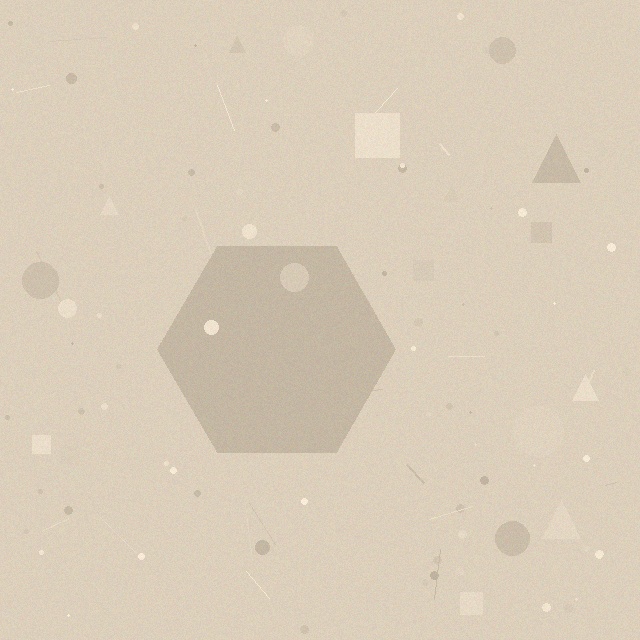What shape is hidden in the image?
A hexagon is hidden in the image.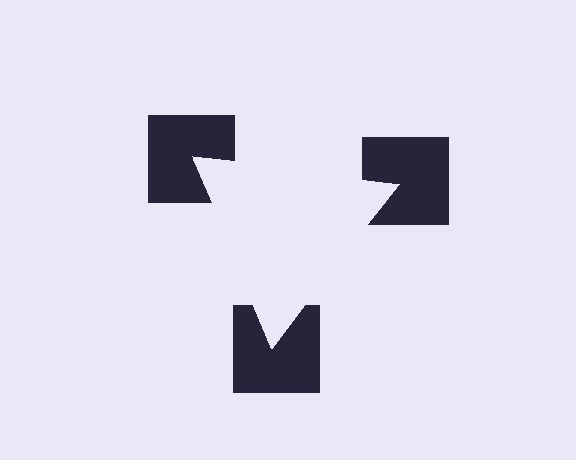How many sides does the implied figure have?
3 sides.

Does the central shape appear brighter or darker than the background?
It typically appears slightly brighter than the background, even though no actual brightness change is drawn.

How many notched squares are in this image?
There are 3 — one at each vertex of the illusory triangle.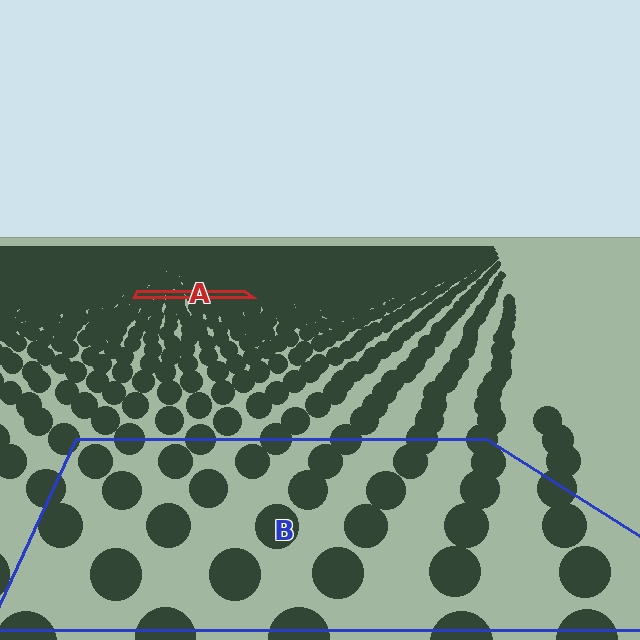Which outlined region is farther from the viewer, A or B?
Region A is farther from the viewer — the texture elements inside it appear smaller and more densely packed.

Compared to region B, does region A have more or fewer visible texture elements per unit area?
Region A has more texture elements per unit area — they are packed more densely because it is farther away.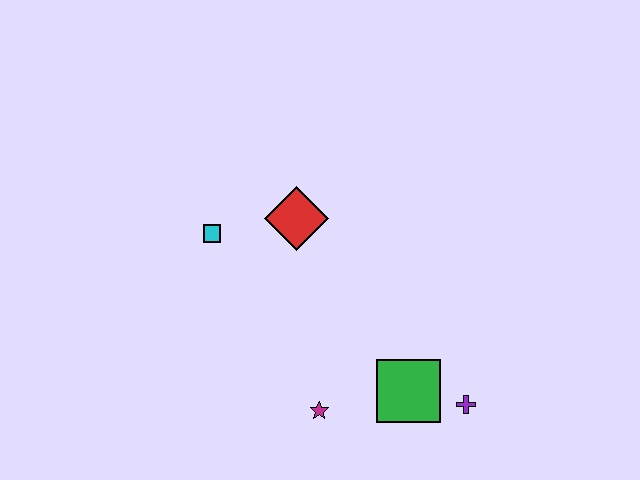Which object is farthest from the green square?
The cyan square is farthest from the green square.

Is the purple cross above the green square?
No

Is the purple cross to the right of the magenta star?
Yes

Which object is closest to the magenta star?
The green square is closest to the magenta star.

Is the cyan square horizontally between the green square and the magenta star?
No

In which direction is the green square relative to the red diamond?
The green square is below the red diamond.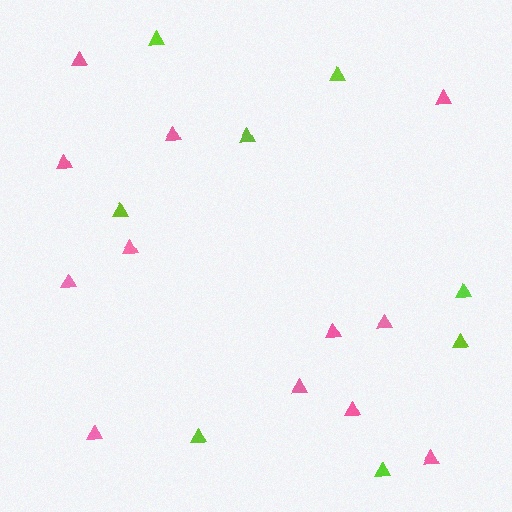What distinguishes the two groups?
There are 2 groups: one group of pink triangles (12) and one group of lime triangles (8).